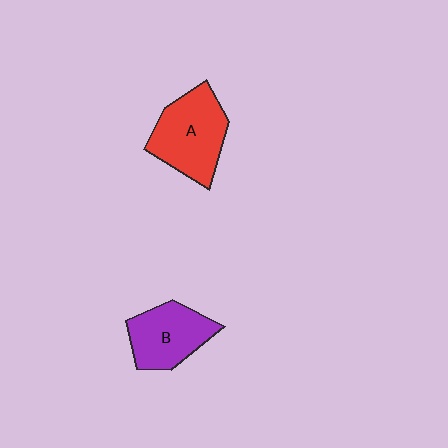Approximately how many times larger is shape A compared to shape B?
Approximately 1.2 times.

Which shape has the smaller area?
Shape B (purple).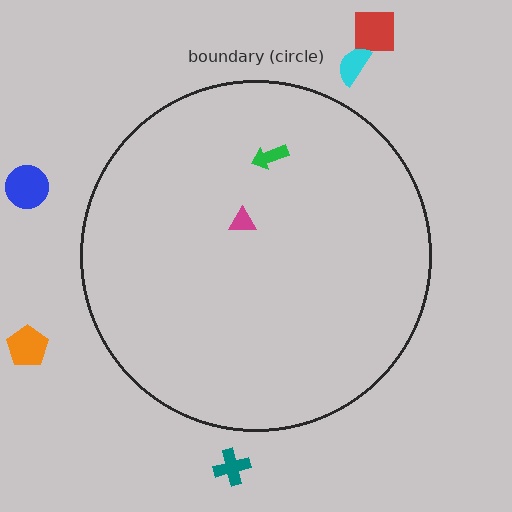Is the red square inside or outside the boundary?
Outside.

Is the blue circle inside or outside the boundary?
Outside.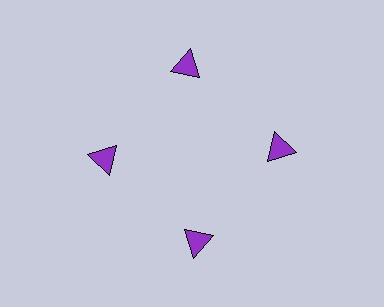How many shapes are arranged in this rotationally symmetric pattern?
There are 4 shapes, arranged in 4 groups of 1.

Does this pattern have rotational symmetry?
Yes, this pattern has 4-fold rotational symmetry. It looks the same after rotating 90 degrees around the center.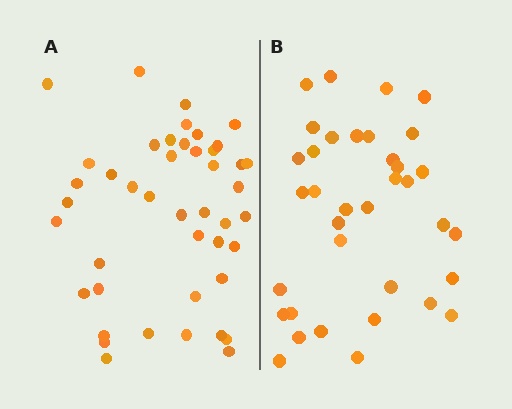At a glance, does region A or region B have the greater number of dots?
Region A (the left region) has more dots.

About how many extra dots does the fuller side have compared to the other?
Region A has roughly 8 or so more dots than region B.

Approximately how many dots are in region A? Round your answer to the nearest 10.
About 40 dots. (The exact count is 44, which rounds to 40.)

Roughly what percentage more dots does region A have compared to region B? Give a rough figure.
About 20% more.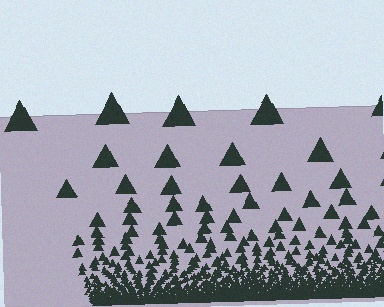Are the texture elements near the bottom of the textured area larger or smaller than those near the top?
Smaller. The gradient is inverted — elements near the bottom are smaller and denser.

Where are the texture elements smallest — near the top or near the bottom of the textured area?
Near the bottom.